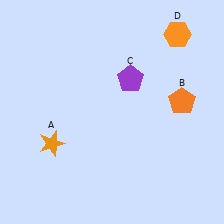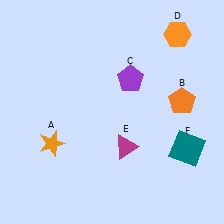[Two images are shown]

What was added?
A magenta triangle (E), a teal square (F) were added in Image 2.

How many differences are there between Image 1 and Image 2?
There are 2 differences between the two images.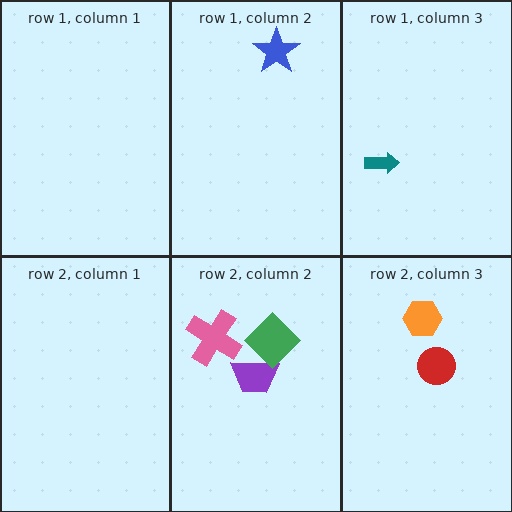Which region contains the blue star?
The row 1, column 2 region.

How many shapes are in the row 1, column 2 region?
1.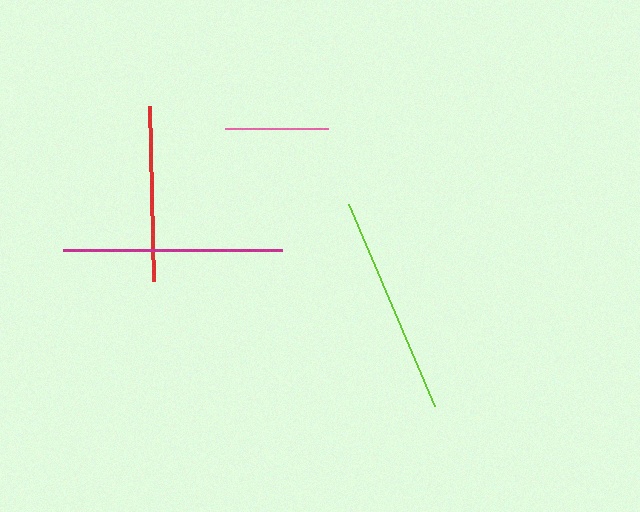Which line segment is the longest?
The magenta line is the longest at approximately 220 pixels.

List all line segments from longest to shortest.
From longest to shortest: magenta, lime, red, pink.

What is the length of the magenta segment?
The magenta segment is approximately 220 pixels long.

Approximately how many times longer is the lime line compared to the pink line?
The lime line is approximately 2.1 times the length of the pink line.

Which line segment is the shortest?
The pink line is the shortest at approximately 103 pixels.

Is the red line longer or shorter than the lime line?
The lime line is longer than the red line.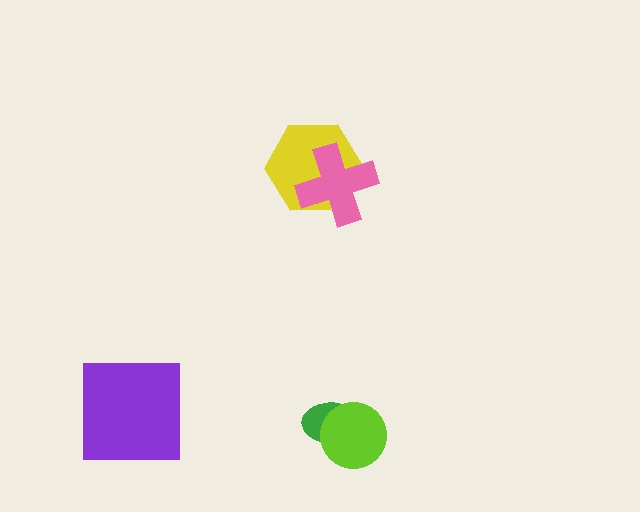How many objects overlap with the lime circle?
1 object overlaps with the lime circle.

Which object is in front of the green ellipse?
The lime circle is in front of the green ellipse.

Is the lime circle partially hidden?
No, no other shape covers it.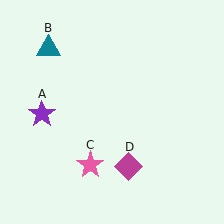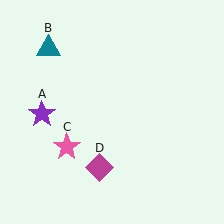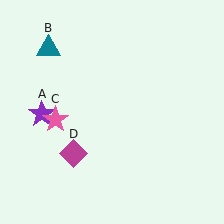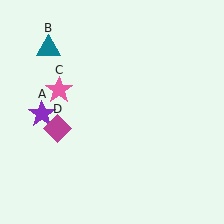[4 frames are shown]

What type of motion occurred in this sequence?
The pink star (object C), magenta diamond (object D) rotated clockwise around the center of the scene.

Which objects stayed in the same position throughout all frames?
Purple star (object A) and teal triangle (object B) remained stationary.